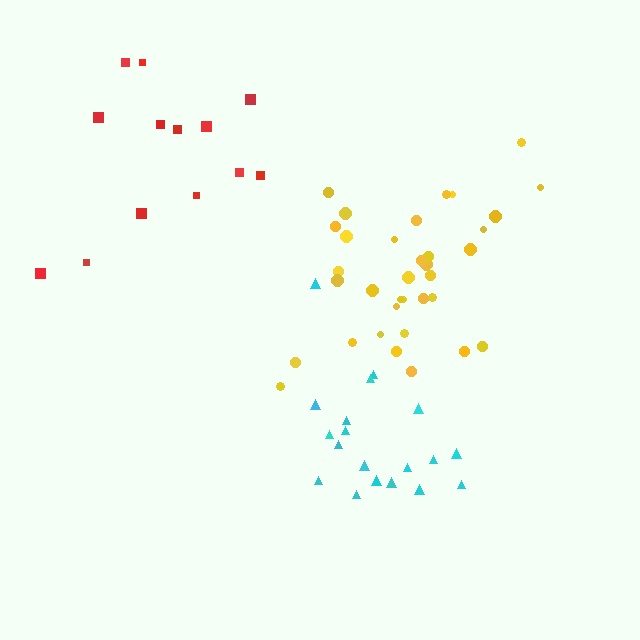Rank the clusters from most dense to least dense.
yellow, cyan, red.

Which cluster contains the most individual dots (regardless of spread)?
Yellow (35).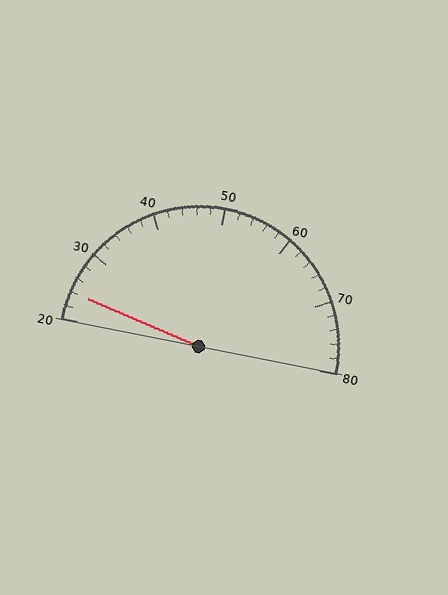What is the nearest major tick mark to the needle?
The nearest major tick mark is 20.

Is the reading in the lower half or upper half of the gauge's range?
The reading is in the lower half of the range (20 to 80).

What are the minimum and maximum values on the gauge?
The gauge ranges from 20 to 80.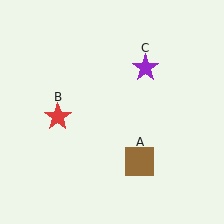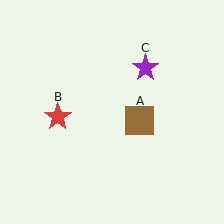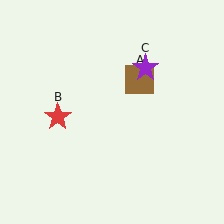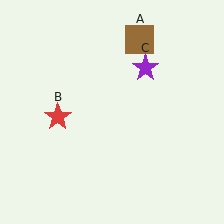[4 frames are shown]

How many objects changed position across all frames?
1 object changed position: brown square (object A).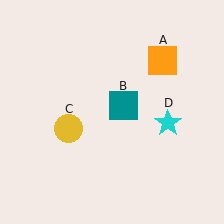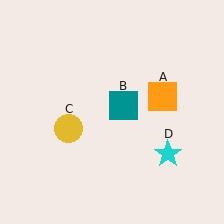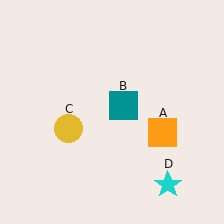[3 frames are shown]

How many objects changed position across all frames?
2 objects changed position: orange square (object A), cyan star (object D).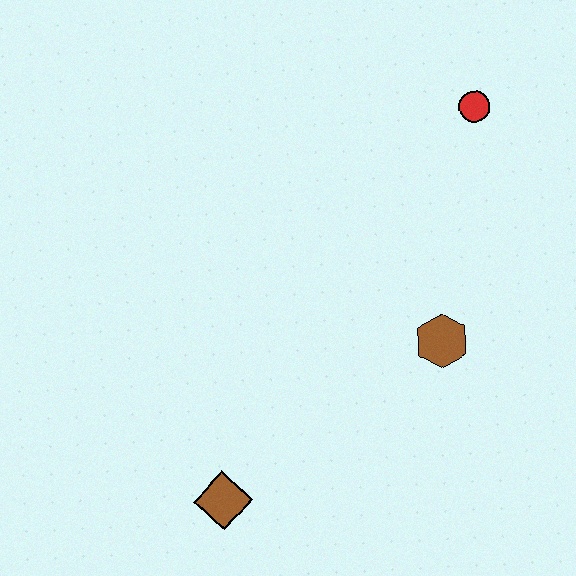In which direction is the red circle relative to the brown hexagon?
The red circle is above the brown hexagon.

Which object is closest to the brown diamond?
The brown hexagon is closest to the brown diamond.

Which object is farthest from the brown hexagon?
The brown diamond is farthest from the brown hexagon.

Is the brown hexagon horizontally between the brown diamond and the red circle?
Yes